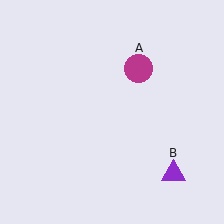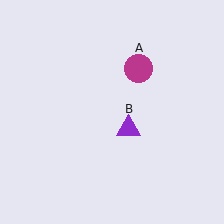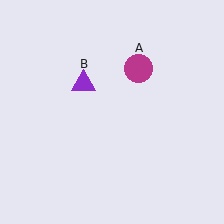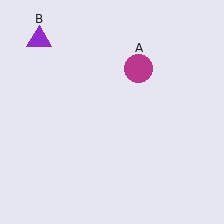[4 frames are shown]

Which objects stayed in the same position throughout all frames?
Magenta circle (object A) remained stationary.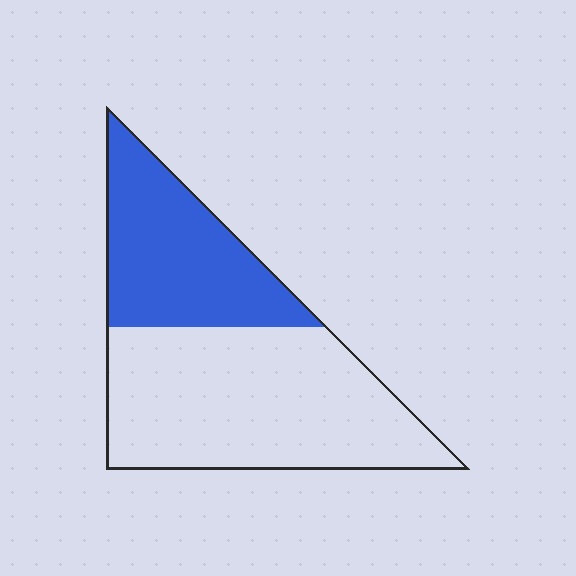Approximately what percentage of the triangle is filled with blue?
Approximately 35%.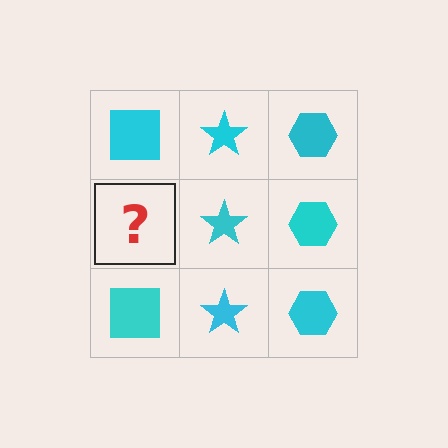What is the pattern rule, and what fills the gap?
The rule is that each column has a consistent shape. The gap should be filled with a cyan square.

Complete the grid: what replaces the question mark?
The question mark should be replaced with a cyan square.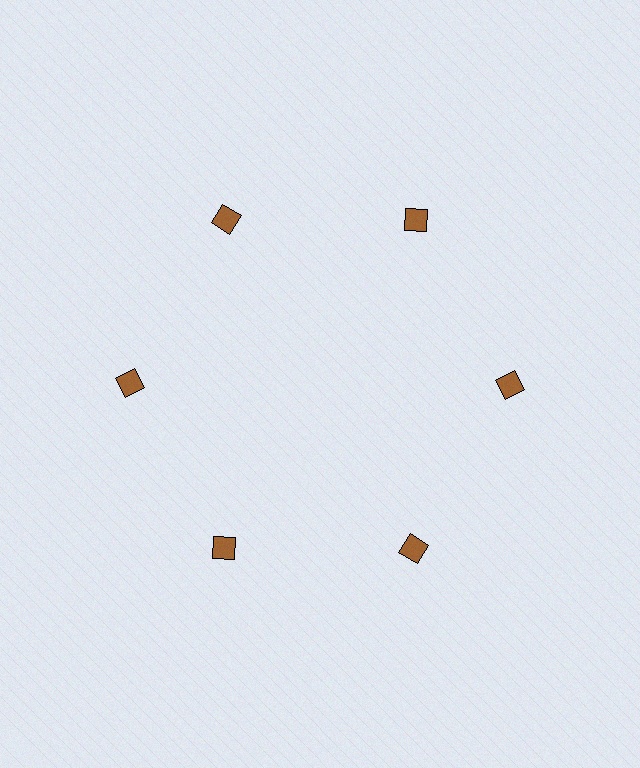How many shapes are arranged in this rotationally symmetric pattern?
There are 6 shapes, arranged in 6 groups of 1.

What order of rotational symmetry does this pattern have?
This pattern has 6-fold rotational symmetry.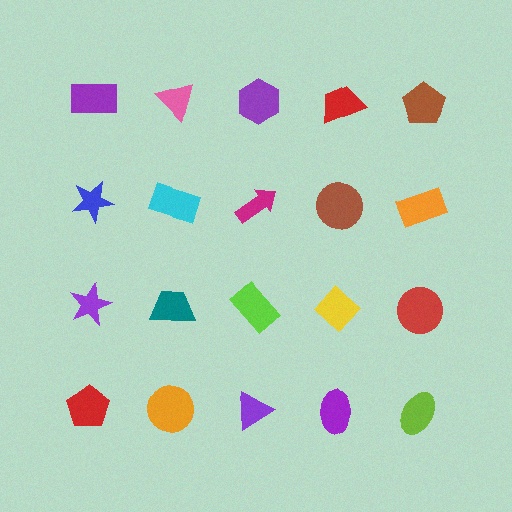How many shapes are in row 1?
5 shapes.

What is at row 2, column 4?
A brown circle.